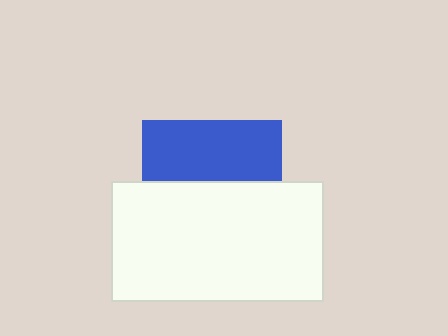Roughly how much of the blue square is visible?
A small part of it is visible (roughly 44%).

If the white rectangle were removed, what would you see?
You would see the complete blue square.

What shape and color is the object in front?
The object in front is a white rectangle.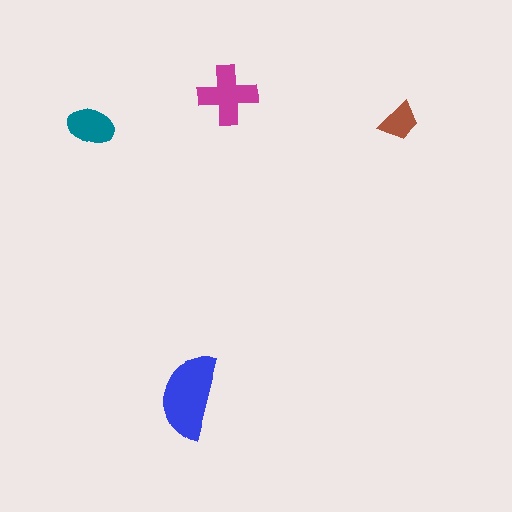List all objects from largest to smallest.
The blue semicircle, the magenta cross, the teal ellipse, the brown trapezoid.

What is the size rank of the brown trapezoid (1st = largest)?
4th.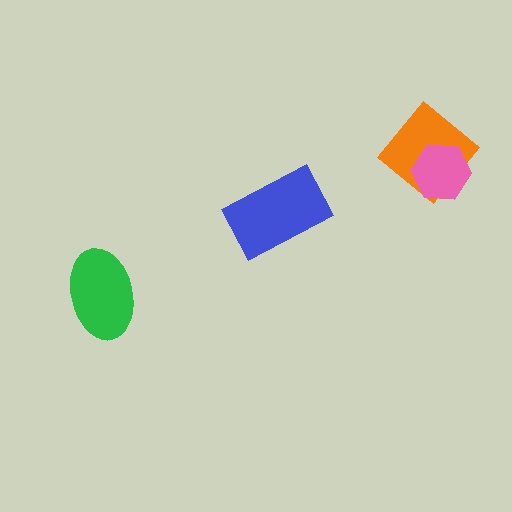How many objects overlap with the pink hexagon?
1 object overlaps with the pink hexagon.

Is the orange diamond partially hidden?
Yes, it is partially covered by another shape.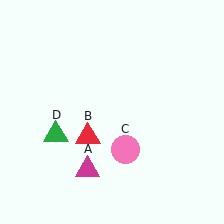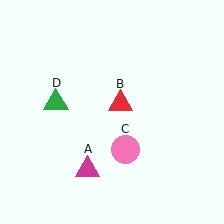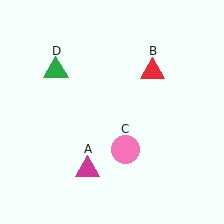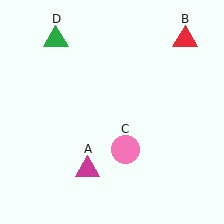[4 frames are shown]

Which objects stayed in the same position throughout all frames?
Magenta triangle (object A) and pink circle (object C) remained stationary.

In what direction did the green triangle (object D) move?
The green triangle (object D) moved up.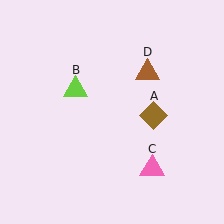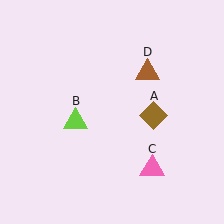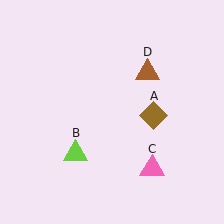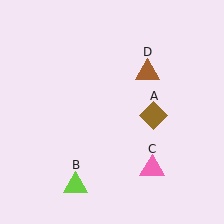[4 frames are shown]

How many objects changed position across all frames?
1 object changed position: lime triangle (object B).